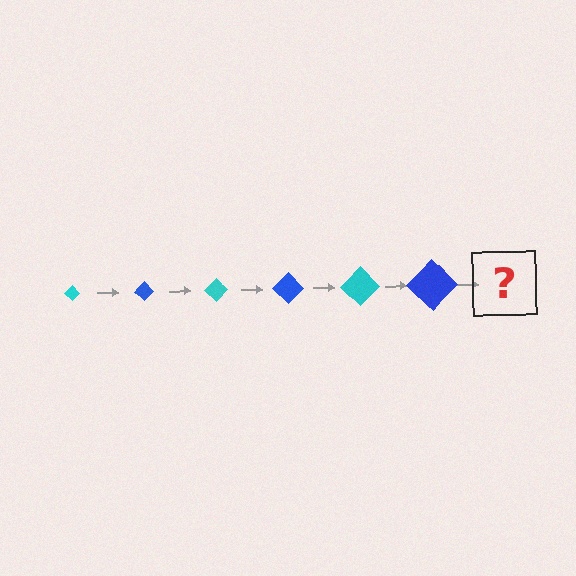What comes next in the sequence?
The next element should be a cyan diamond, larger than the previous one.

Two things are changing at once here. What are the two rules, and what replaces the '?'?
The two rules are that the diamond grows larger each step and the color cycles through cyan and blue. The '?' should be a cyan diamond, larger than the previous one.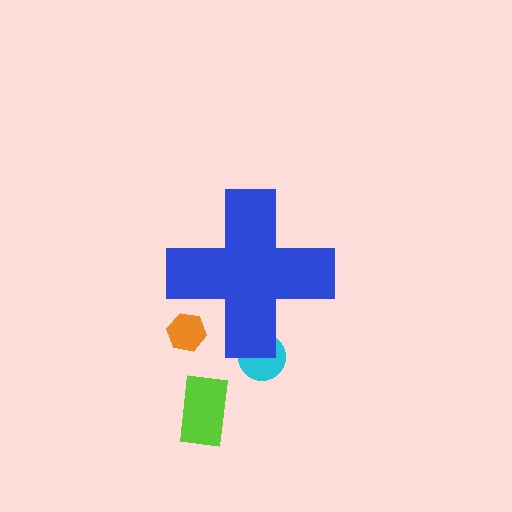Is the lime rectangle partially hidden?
No, the lime rectangle is fully visible.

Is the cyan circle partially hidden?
Yes, the cyan circle is partially hidden behind the blue cross.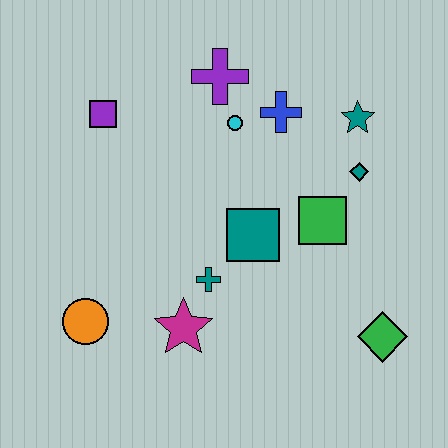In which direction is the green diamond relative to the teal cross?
The green diamond is to the right of the teal cross.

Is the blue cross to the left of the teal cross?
No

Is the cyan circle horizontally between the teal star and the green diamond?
No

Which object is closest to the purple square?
The purple cross is closest to the purple square.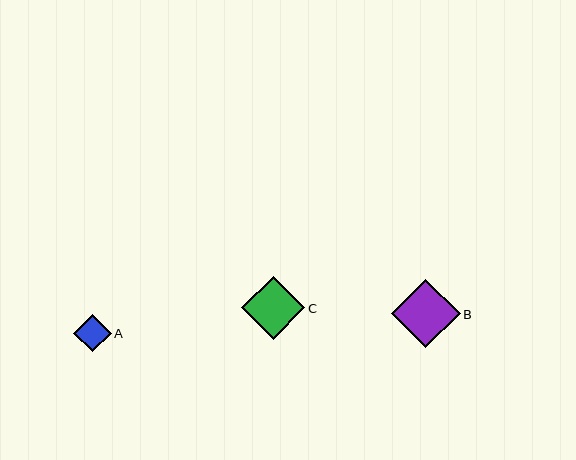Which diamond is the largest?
Diamond B is the largest with a size of approximately 69 pixels.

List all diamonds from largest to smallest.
From largest to smallest: B, C, A.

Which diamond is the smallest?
Diamond A is the smallest with a size of approximately 37 pixels.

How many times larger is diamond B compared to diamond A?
Diamond B is approximately 1.8 times the size of diamond A.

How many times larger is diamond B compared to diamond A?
Diamond B is approximately 1.8 times the size of diamond A.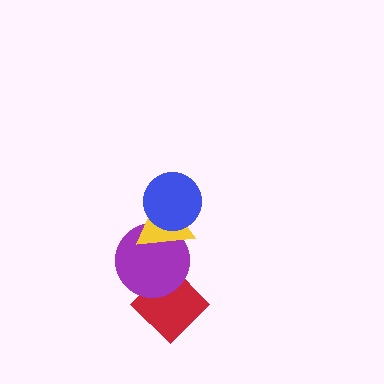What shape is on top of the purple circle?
The yellow triangle is on top of the purple circle.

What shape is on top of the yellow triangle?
The blue circle is on top of the yellow triangle.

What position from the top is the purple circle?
The purple circle is 3rd from the top.